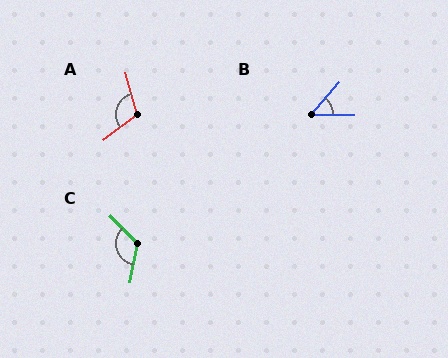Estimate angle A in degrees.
Approximately 112 degrees.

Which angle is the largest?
C, at approximately 124 degrees.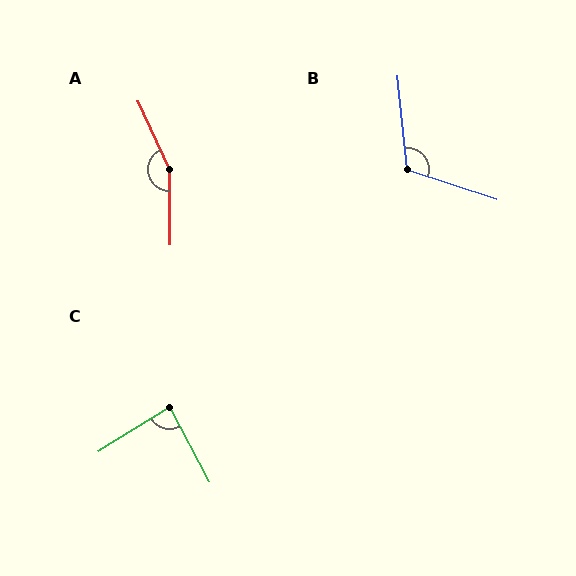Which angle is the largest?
A, at approximately 155 degrees.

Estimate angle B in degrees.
Approximately 114 degrees.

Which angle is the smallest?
C, at approximately 86 degrees.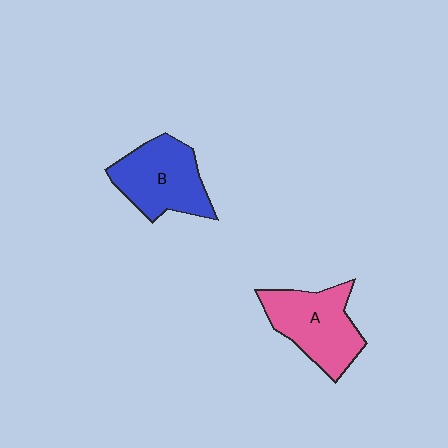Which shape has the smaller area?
Shape B (blue).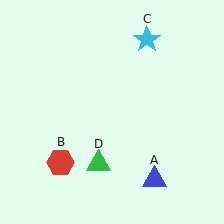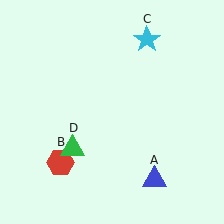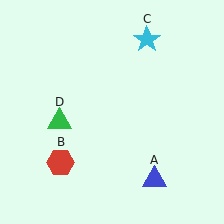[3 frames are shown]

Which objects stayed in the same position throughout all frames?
Blue triangle (object A) and red hexagon (object B) and cyan star (object C) remained stationary.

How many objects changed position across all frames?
1 object changed position: green triangle (object D).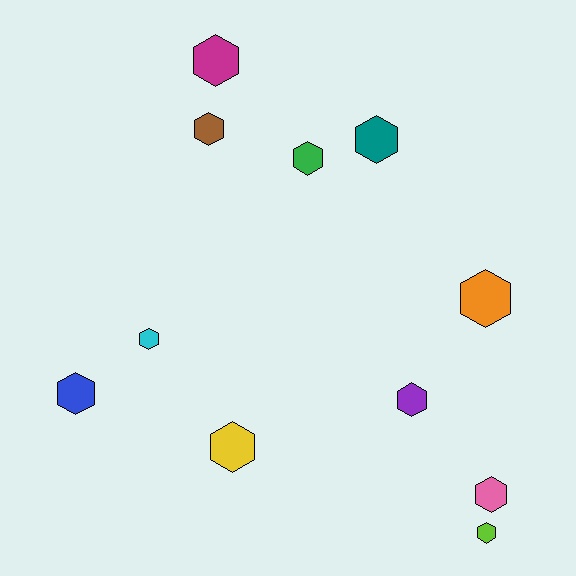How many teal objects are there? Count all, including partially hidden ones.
There is 1 teal object.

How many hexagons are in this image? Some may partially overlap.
There are 11 hexagons.